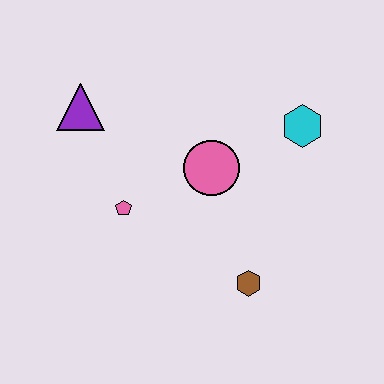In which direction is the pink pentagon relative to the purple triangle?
The pink pentagon is below the purple triangle.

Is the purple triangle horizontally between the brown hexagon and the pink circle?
No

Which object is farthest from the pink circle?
The purple triangle is farthest from the pink circle.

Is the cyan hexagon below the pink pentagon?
No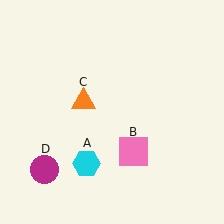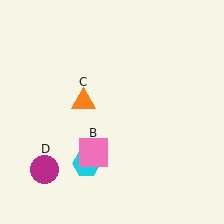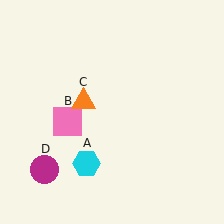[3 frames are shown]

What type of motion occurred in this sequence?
The pink square (object B) rotated clockwise around the center of the scene.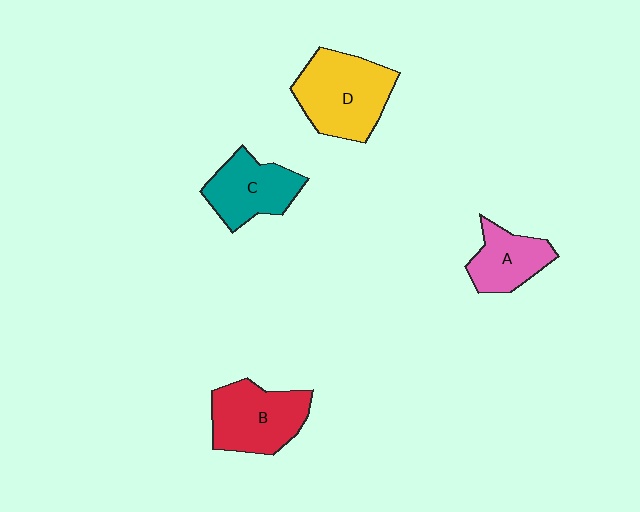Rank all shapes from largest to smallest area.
From largest to smallest: D (yellow), B (red), C (teal), A (pink).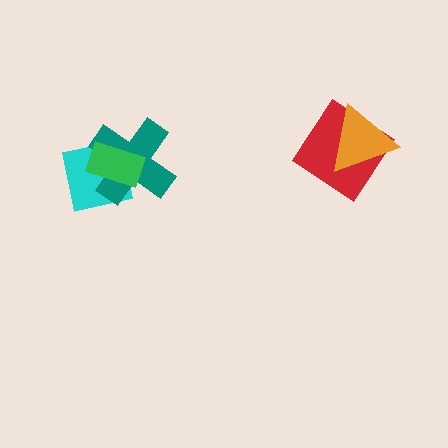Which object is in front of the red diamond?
The orange triangle is in front of the red diamond.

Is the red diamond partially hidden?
Yes, it is partially covered by another shape.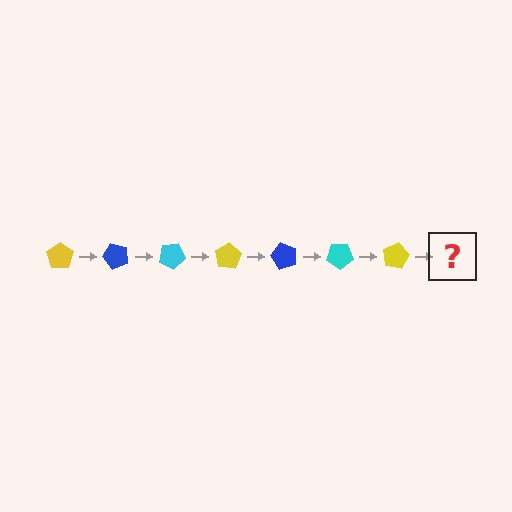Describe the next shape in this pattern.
It should be a blue pentagon, rotated 350 degrees from the start.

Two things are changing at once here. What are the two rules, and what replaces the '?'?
The two rules are that it rotates 50 degrees each step and the color cycles through yellow, blue, and cyan. The '?' should be a blue pentagon, rotated 350 degrees from the start.